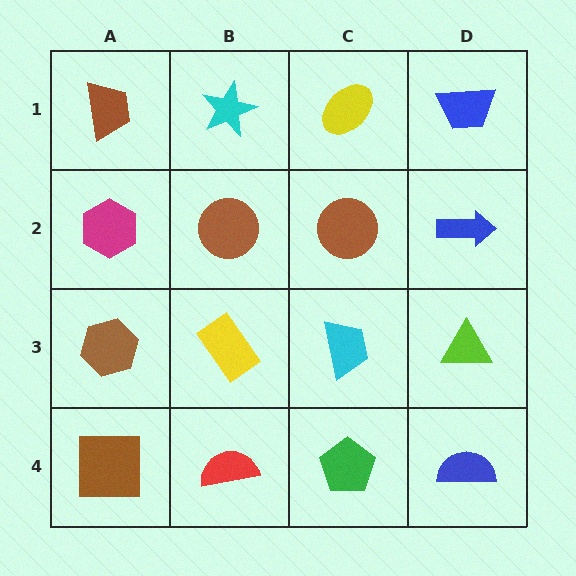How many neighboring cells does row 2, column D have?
3.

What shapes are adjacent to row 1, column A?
A magenta hexagon (row 2, column A), a cyan star (row 1, column B).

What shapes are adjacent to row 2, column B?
A cyan star (row 1, column B), a yellow rectangle (row 3, column B), a magenta hexagon (row 2, column A), a brown circle (row 2, column C).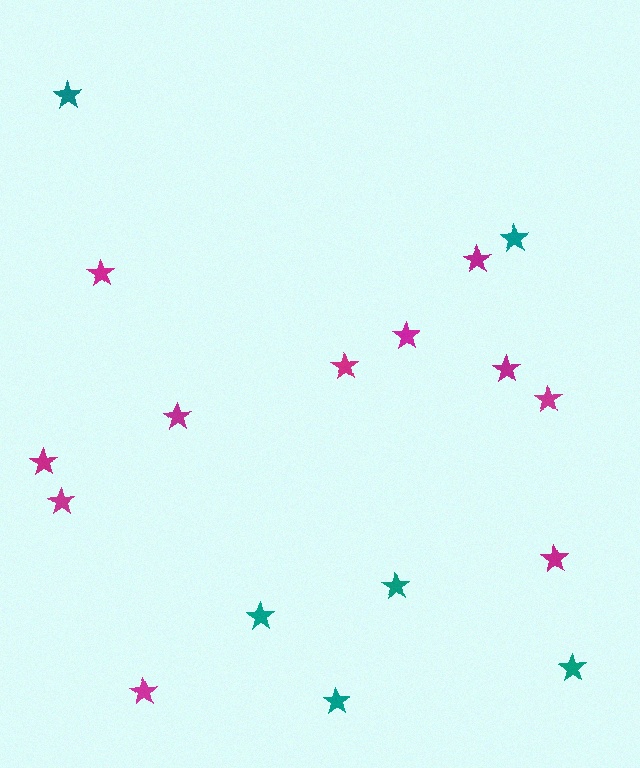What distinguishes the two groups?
There are 2 groups: one group of magenta stars (11) and one group of teal stars (6).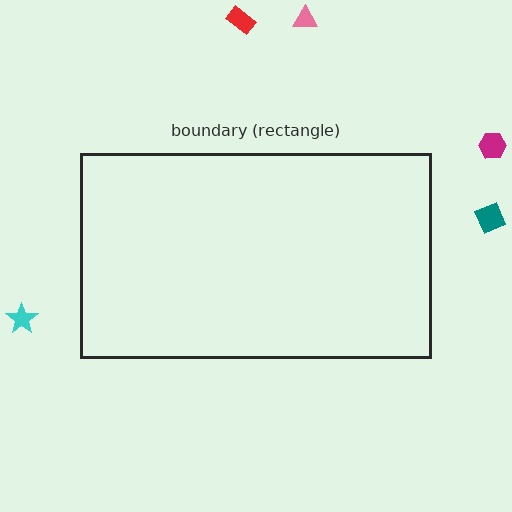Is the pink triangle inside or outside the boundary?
Outside.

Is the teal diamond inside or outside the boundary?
Outside.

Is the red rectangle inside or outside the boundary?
Outside.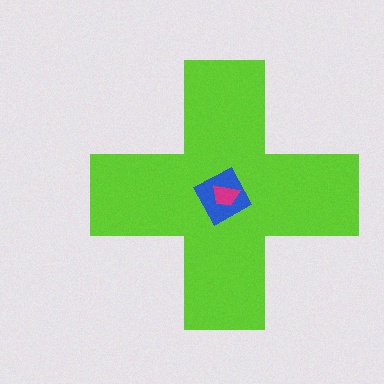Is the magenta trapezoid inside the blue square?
Yes.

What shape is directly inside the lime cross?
The blue square.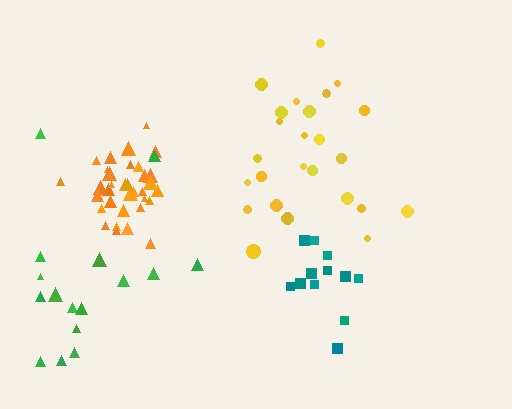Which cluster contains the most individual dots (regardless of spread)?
Orange (34).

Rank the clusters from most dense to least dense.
orange, yellow, teal, green.